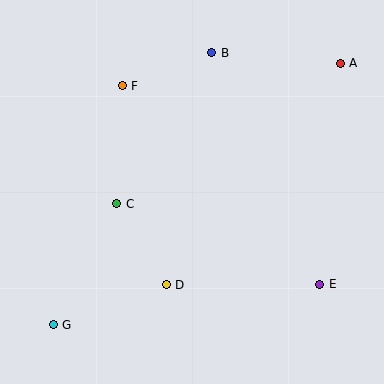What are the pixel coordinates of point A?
Point A is at (340, 63).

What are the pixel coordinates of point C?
Point C is at (117, 204).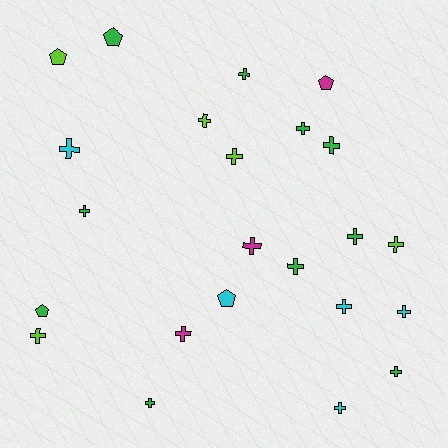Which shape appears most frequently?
Cross, with 18 objects.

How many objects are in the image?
There are 23 objects.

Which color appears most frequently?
Green, with 10 objects.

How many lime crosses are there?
There are 4 lime crosses.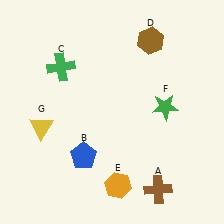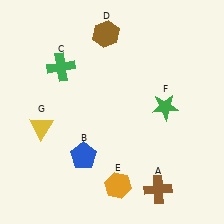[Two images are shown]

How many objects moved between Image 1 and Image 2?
1 object moved between the two images.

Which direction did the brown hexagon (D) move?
The brown hexagon (D) moved left.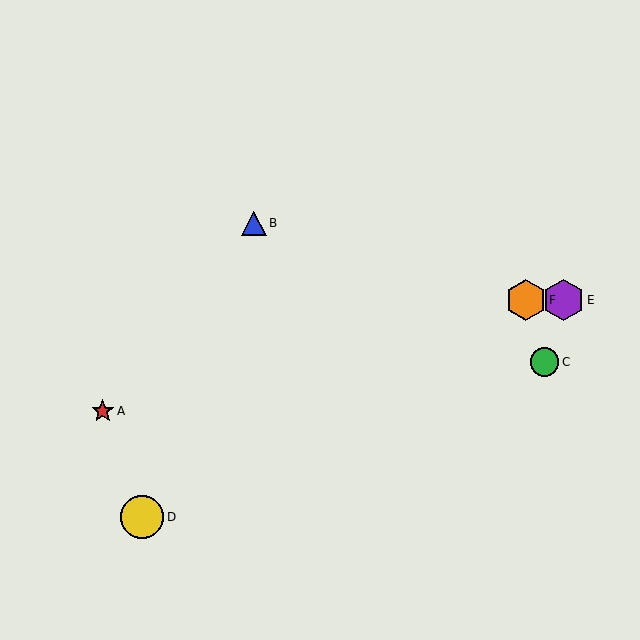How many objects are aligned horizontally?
2 objects (E, F) are aligned horizontally.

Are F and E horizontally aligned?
Yes, both are at y≈300.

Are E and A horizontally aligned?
No, E is at y≈300 and A is at y≈411.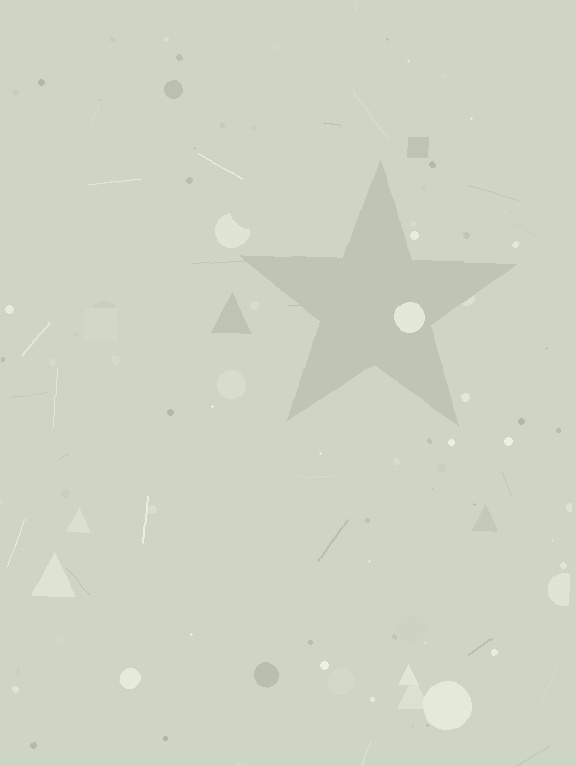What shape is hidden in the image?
A star is hidden in the image.